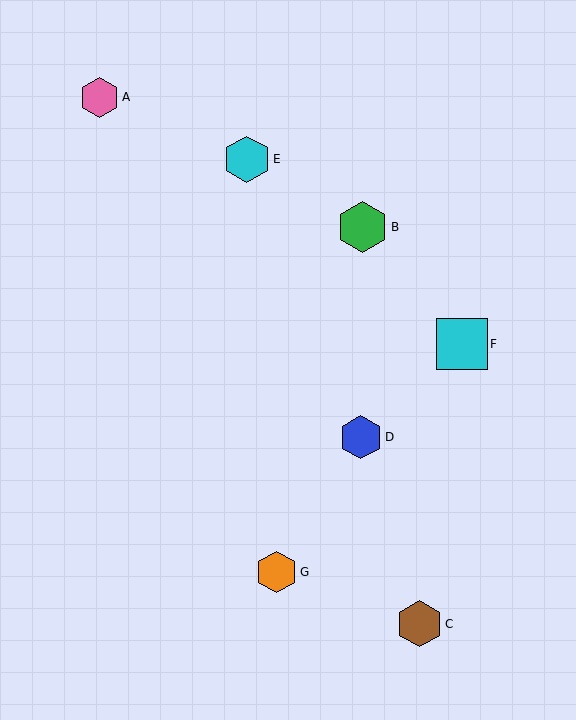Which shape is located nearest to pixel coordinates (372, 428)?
The blue hexagon (labeled D) at (361, 437) is nearest to that location.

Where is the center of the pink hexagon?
The center of the pink hexagon is at (100, 97).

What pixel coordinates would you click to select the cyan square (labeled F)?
Click at (462, 344) to select the cyan square F.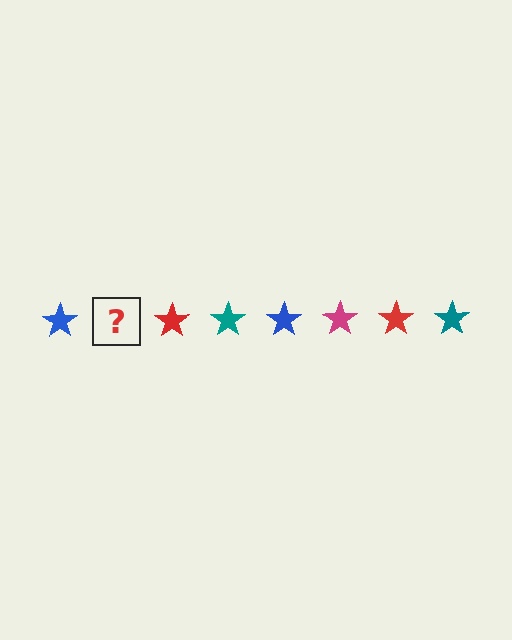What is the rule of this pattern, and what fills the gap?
The rule is that the pattern cycles through blue, magenta, red, teal stars. The gap should be filled with a magenta star.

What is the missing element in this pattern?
The missing element is a magenta star.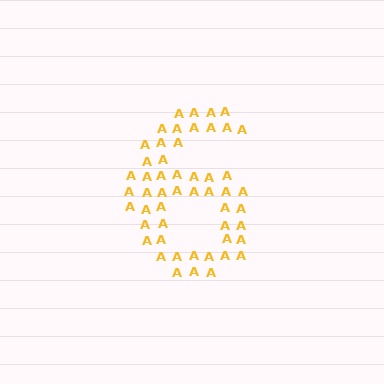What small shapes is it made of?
It is made of small letter A's.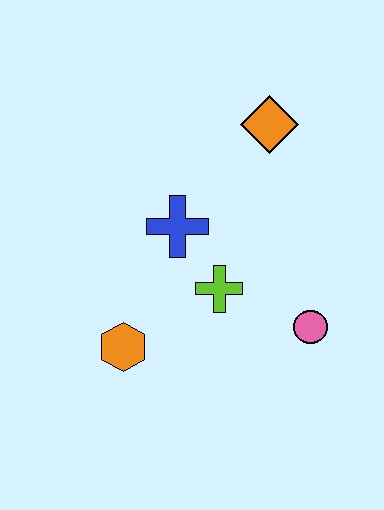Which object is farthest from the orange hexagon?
The orange diamond is farthest from the orange hexagon.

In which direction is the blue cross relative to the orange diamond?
The blue cross is below the orange diamond.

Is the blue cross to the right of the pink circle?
No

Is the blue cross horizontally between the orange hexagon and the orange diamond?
Yes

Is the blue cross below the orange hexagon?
No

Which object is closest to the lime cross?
The blue cross is closest to the lime cross.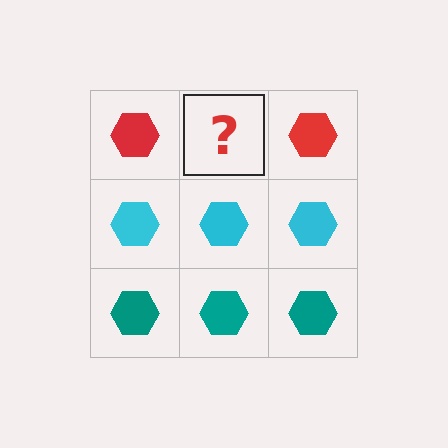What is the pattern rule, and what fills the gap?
The rule is that each row has a consistent color. The gap should be filled with a red hexagon.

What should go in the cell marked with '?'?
The missing cell should contain a red hexagon.